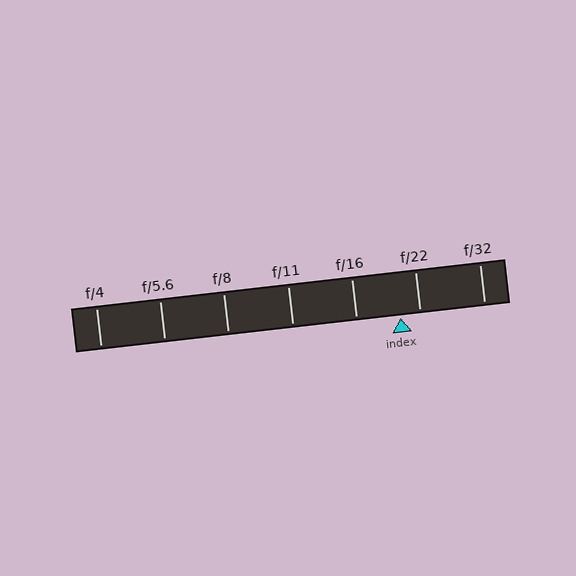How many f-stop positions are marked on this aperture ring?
There are 7 f-stop positions marked.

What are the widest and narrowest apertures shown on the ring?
The widest aperture shown is f/4 and the narrowest is f/32.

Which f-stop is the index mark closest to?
The index mark is closest to f/22.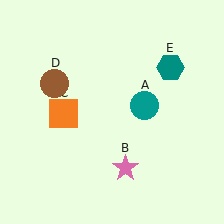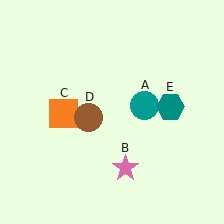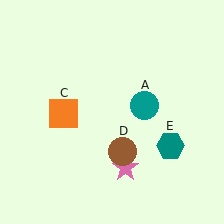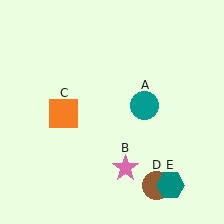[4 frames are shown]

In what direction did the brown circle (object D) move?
The brown circle (object D) moved down and to the right.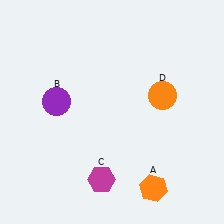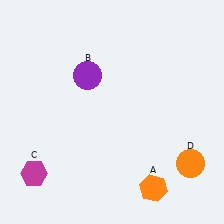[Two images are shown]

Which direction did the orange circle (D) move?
The orange circle (D) moved down.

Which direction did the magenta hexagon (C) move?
The magenta hexagon (C) moved left.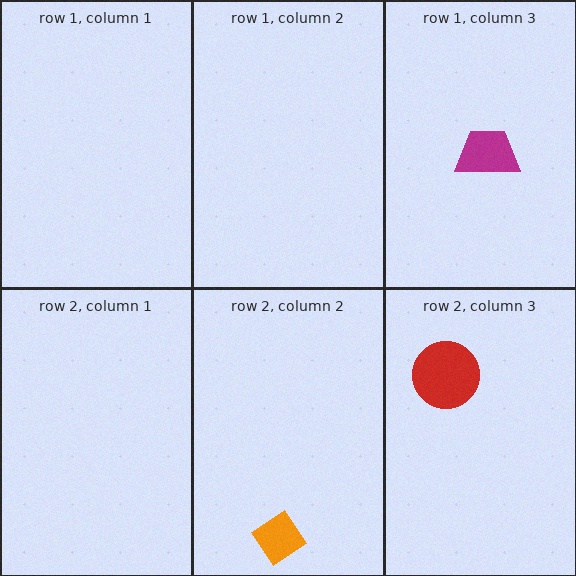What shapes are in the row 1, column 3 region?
The magenta trapezoid.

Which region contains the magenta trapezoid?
The row 1, column 3 region.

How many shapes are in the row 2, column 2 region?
1.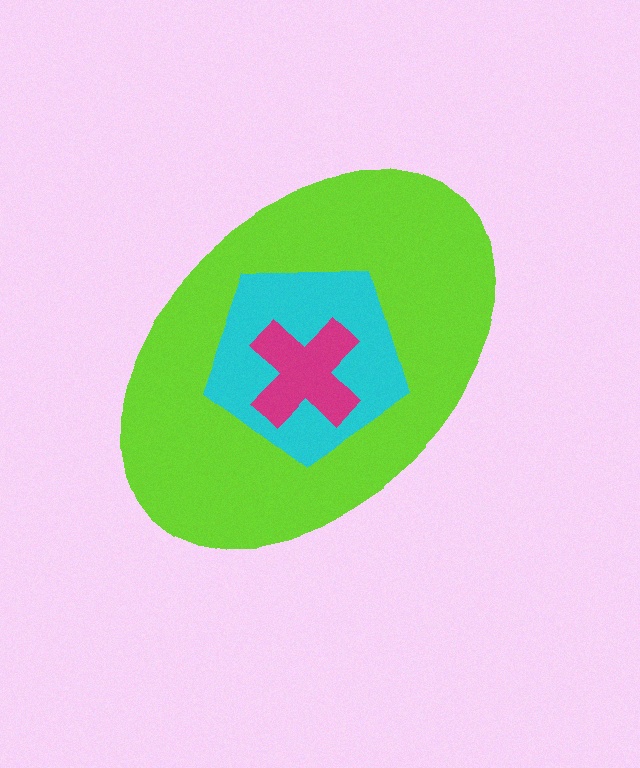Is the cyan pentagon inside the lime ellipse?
Yes.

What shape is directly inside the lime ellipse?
The cyan pentagon.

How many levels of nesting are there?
3.